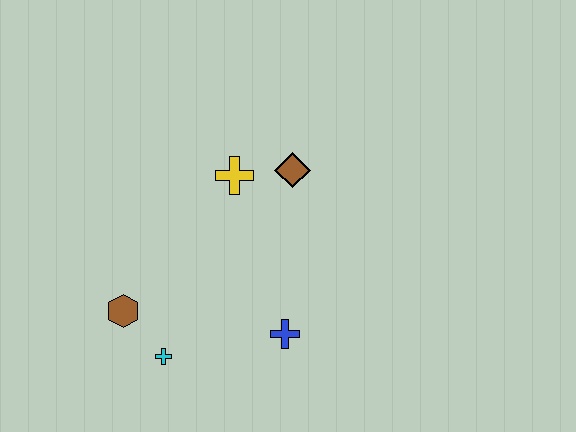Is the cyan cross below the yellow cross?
Yes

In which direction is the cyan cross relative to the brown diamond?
The cyan cross is below the brown diamond.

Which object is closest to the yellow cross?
The brown diamond is closest to the yellow cross.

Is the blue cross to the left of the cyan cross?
No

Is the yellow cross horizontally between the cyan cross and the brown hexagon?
No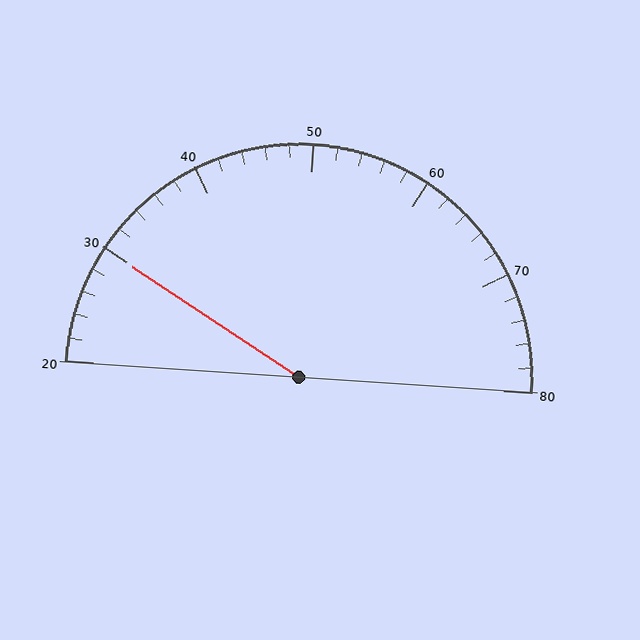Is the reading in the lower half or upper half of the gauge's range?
The reading is in the lower half of the range (20 to 80).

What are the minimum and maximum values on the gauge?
The gauge ranges from 20 to 80.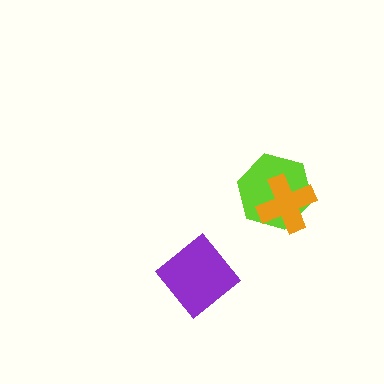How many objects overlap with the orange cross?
1 object overlaps with the orange cross.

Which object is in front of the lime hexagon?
The orange cross is in front of the lime hexagon.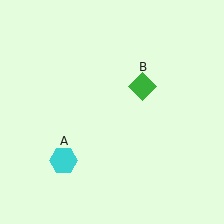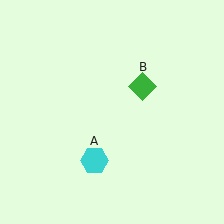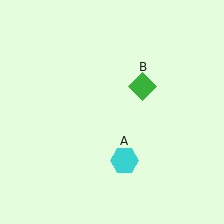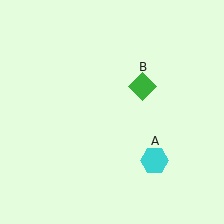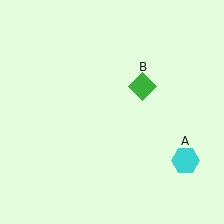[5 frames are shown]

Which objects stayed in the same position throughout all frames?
Green diamond (object B) remained stationary.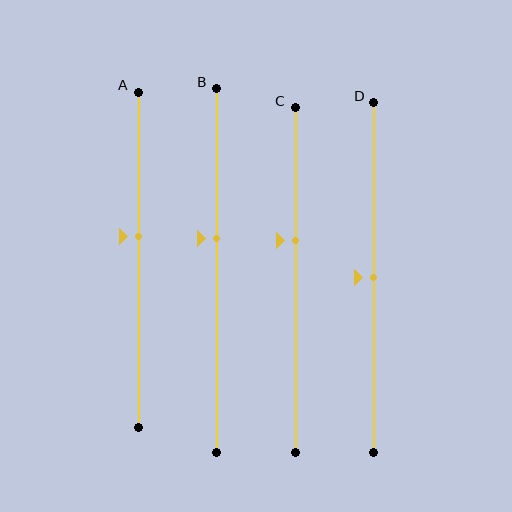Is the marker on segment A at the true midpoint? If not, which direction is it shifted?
No, the marker on segment A is shifted upward by about 7% of the segment length.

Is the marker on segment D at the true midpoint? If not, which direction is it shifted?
Yes, the marker on segment D is at the true midpoint.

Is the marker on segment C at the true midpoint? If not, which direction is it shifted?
No, the marker on segment C is shifted upward by about 11% of the segment length.